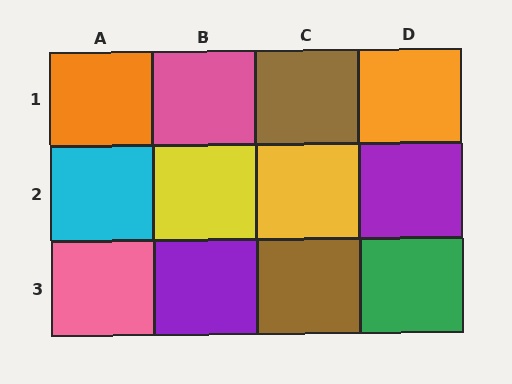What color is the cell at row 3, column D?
Green.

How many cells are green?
1 cell is green.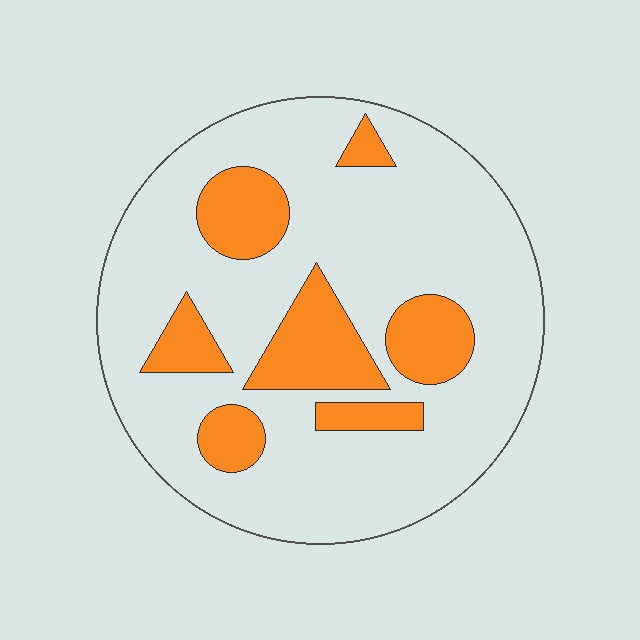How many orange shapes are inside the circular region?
7.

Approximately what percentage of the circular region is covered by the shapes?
Approximately 20%.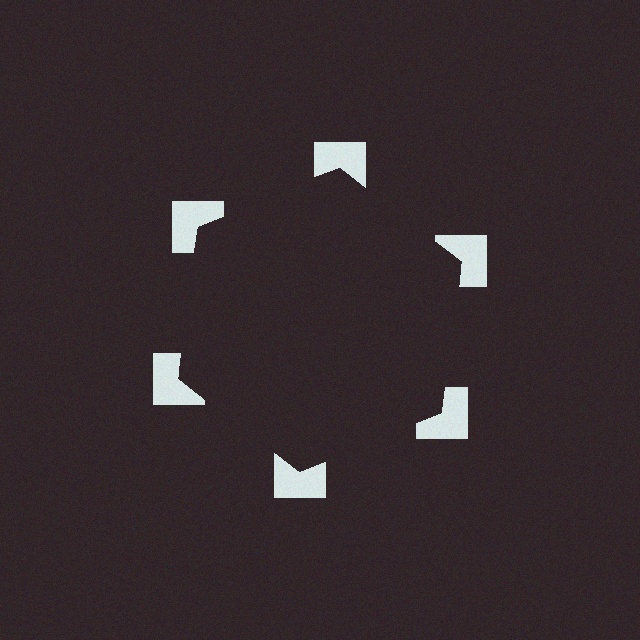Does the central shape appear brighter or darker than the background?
It typically appears slightly darker than the background, even though no actual brightness change is drawn.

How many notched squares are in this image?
There are 6 — one at each vertex of the illusory hexagon.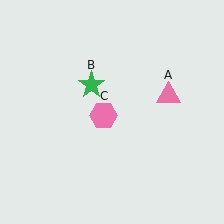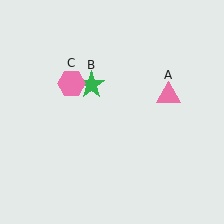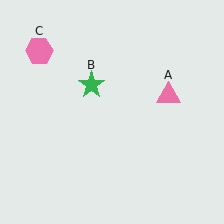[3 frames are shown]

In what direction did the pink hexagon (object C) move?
The pink hexagon (object C) moved up and to the left.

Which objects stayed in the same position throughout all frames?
Pink triangle (object A) and green star (object B) remained stationary.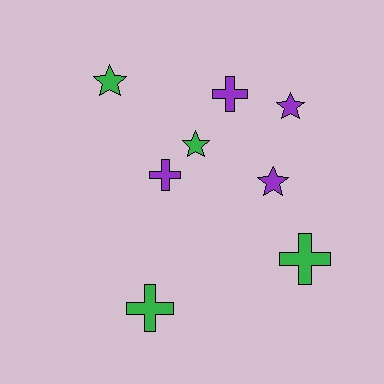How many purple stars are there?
There are 2 purple stars.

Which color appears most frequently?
Purple, with 4 objects.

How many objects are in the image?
There are 8 objects.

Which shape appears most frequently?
Star, with 4 objects.